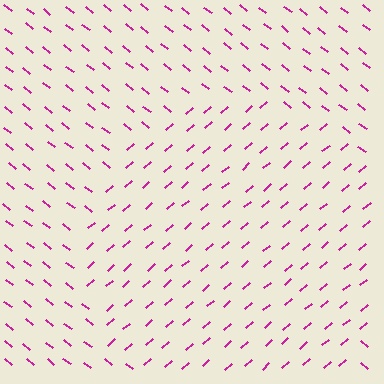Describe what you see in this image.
The image is filled with small magenta line segments. A circle region in the image has lines oriented differently from the surrounding lines, creating a visible texture boundary.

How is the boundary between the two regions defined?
The boundary is defined purely by a change in line orientation (approximately 79 degrees difference). All lines are the same color and thickness.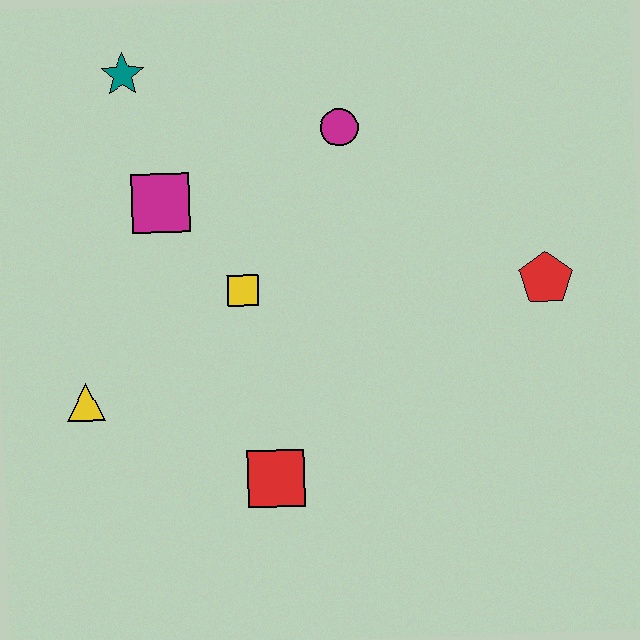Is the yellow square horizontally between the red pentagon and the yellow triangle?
Yes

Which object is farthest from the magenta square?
The red pentagon is farthest from the magenta square.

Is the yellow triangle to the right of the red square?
No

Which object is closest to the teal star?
The magenta square is closest to the teal star.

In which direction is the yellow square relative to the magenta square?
The yellow square is below the magenta square.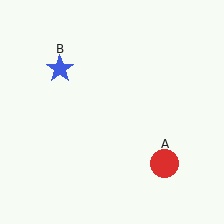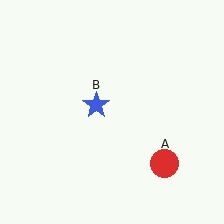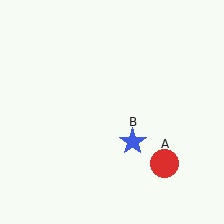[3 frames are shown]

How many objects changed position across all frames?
1 object changed position: blue star (object B).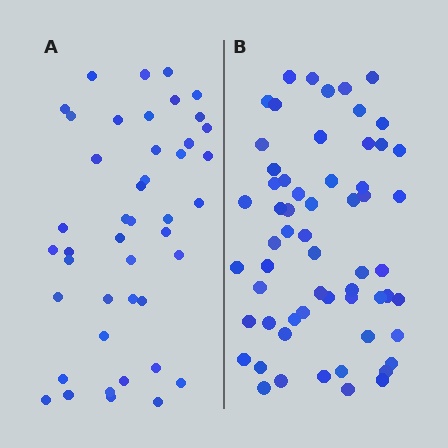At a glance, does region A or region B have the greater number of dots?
Region B (the right region) has more dots.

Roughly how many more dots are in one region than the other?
Region B has approximately 15 more dots than region A.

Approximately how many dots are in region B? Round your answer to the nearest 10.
About 60 dots.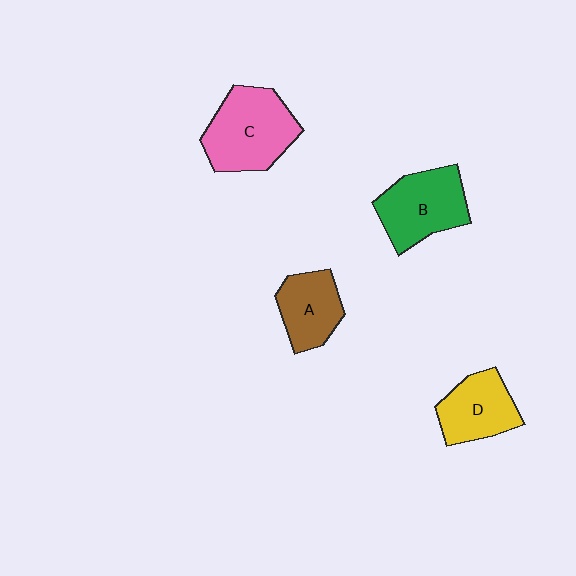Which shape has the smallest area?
Shape A (brown).